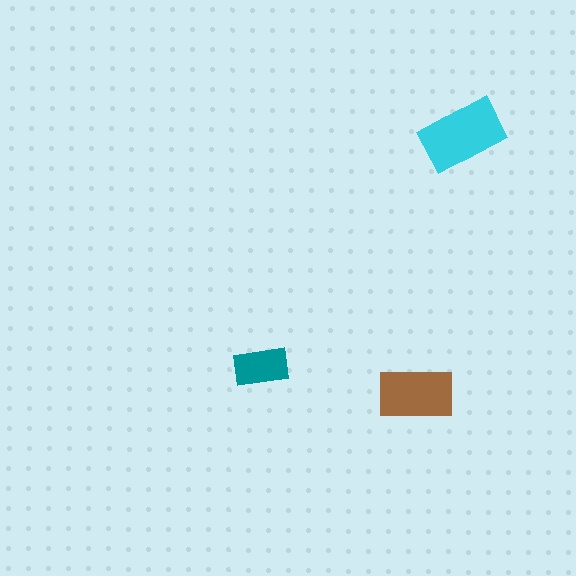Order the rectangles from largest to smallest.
the cyan one, the brown one, the teal one.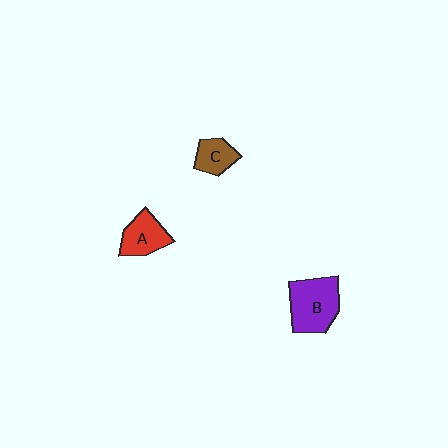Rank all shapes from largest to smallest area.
From largest to smallest: B (purple), A (red), C (brown).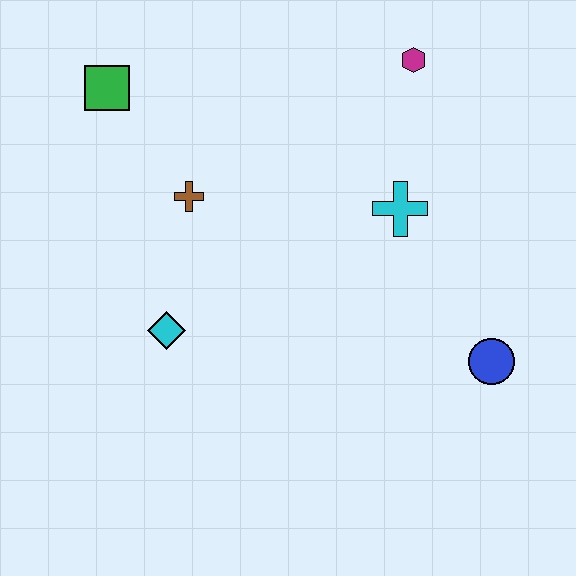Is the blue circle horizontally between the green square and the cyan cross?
No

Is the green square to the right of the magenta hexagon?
No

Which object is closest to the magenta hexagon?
The cyan cross is closest to the magenta hexagon.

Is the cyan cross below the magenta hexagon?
Yes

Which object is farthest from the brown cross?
The blue circle is farthest from the brown cross.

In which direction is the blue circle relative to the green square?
The blue circle is to the right of the green square.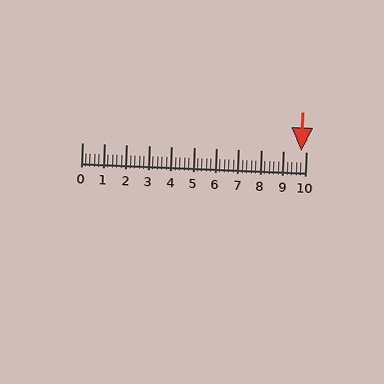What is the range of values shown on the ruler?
The ruler shows values from 0 to 10.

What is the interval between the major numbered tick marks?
The major tick marks are spaced 1 units apart.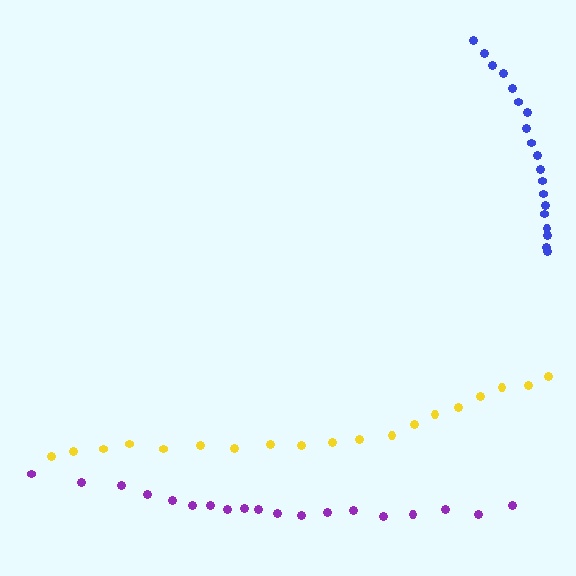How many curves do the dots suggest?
There are 3 distinct paths.